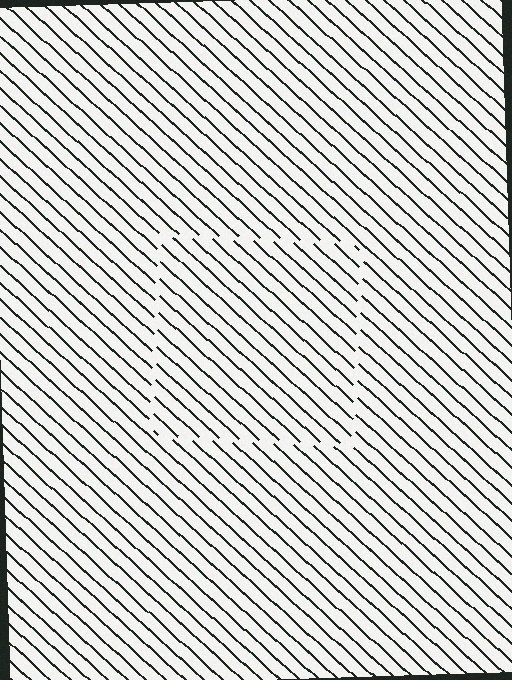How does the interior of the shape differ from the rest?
The interior of the shape contains the same grating, shifted by half a period — the contour is defined by the phase discontinuity where line-ends from the inner and outer gratings abut.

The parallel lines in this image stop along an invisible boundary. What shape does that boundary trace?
An illusory square. The interior of the shape contains the same grating, shifted by half a period — the contour is defined by the phase discontinuity where line-ends from the inner and outer gratings abut.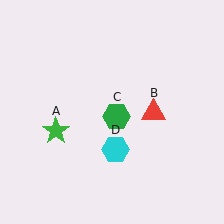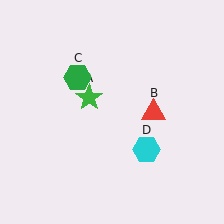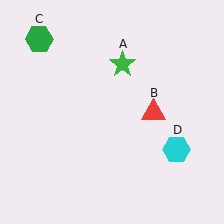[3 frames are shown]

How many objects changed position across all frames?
3 objects changed position: green star (object A), green hexagon (object C), cyan hexagon (object D).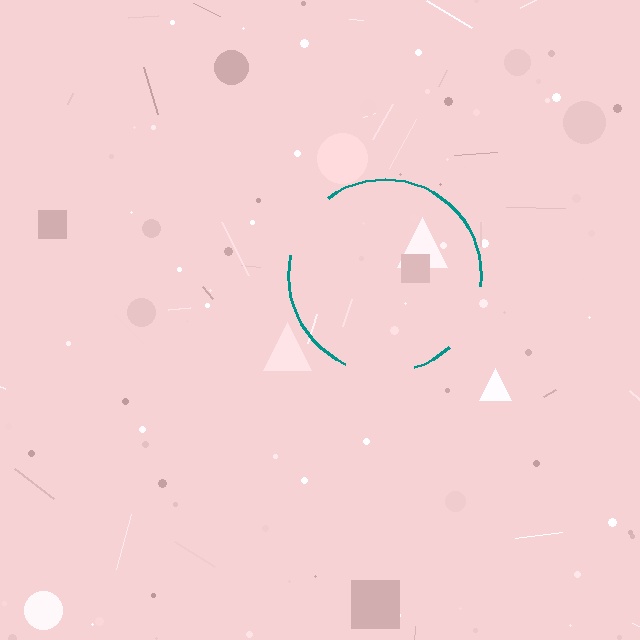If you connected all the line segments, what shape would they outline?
They would outline a circle.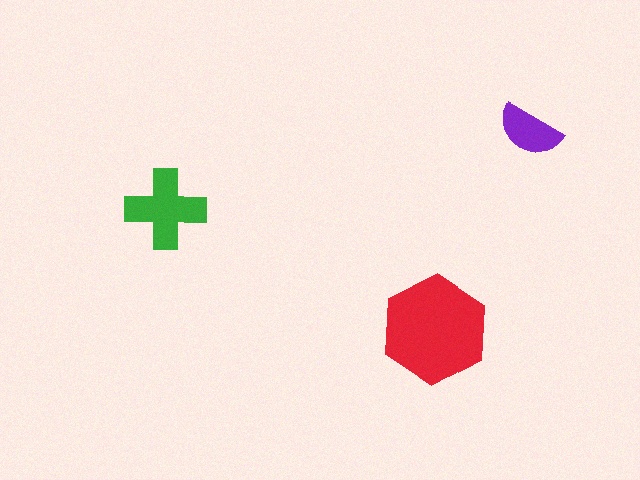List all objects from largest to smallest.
The red hexagon, the green cross, the purple semicircle.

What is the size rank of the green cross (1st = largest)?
2nd.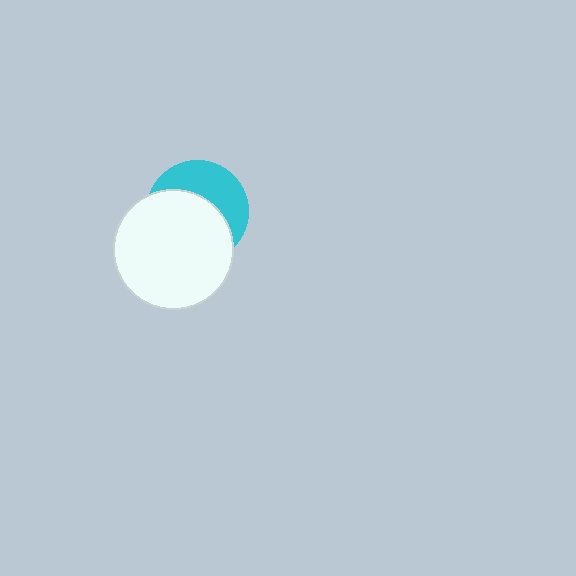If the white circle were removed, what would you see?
You would see the complete cyan circle.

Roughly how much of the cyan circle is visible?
A small part of it is visible (roughly 41%).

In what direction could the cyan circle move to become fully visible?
The cyan circle could move toward the upper-right. That would shift it out from behind the white circle entirely.